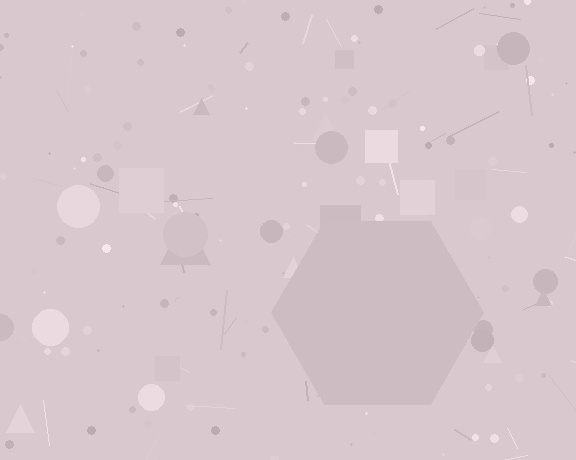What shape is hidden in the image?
A hexagon is hidden in the image.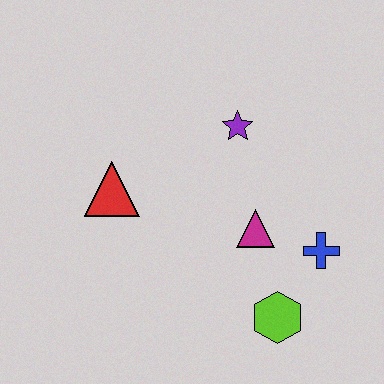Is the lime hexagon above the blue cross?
No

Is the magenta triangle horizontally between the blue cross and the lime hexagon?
No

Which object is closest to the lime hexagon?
The blue cross is closest to the lime hexagon.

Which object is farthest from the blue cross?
The red triangle is farthest from the blue cross.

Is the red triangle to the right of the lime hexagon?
No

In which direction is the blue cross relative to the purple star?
The blue cross is below the purple star.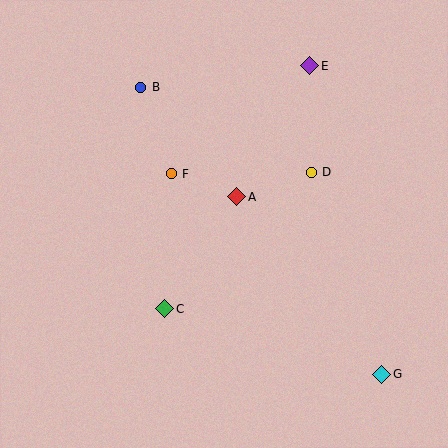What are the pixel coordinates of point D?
Point D is at (311, 173).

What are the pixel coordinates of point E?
Point E is at (309, 66).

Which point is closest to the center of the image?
Point A at (237, 197) is closest to the center.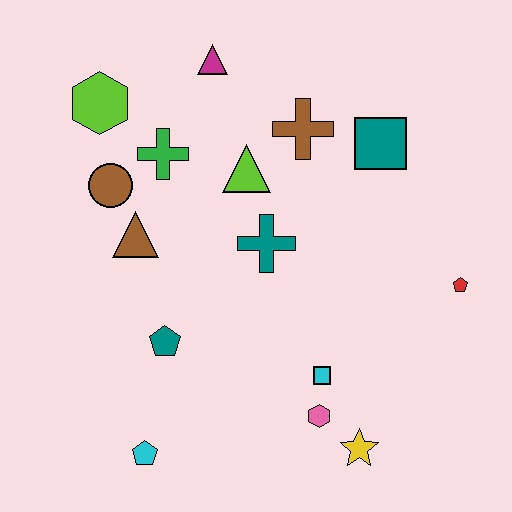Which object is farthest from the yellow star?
The lime hexagon is farthest from the yellow star.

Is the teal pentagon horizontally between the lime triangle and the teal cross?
No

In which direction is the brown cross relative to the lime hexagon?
The brown cross is to the right of the lime hexagon.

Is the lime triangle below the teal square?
Yes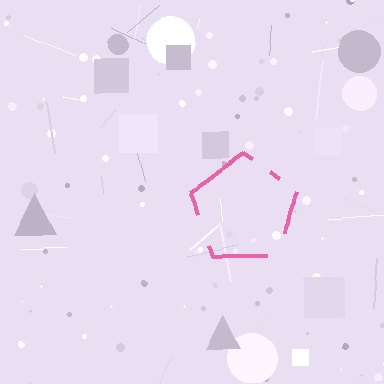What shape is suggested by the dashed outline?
The dashed outline suggests a pentagon.